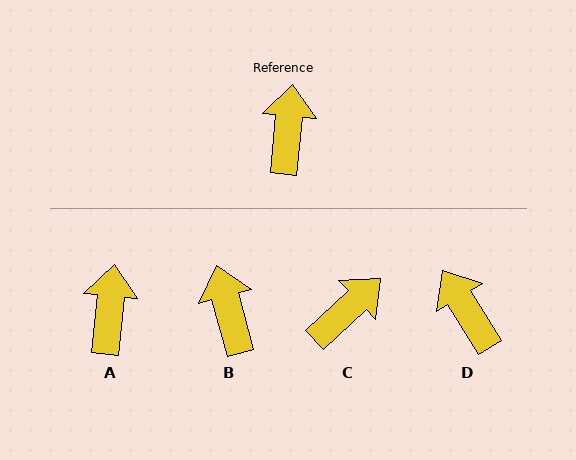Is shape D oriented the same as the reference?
No, it is off by about 37 degrees.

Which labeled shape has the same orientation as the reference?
A.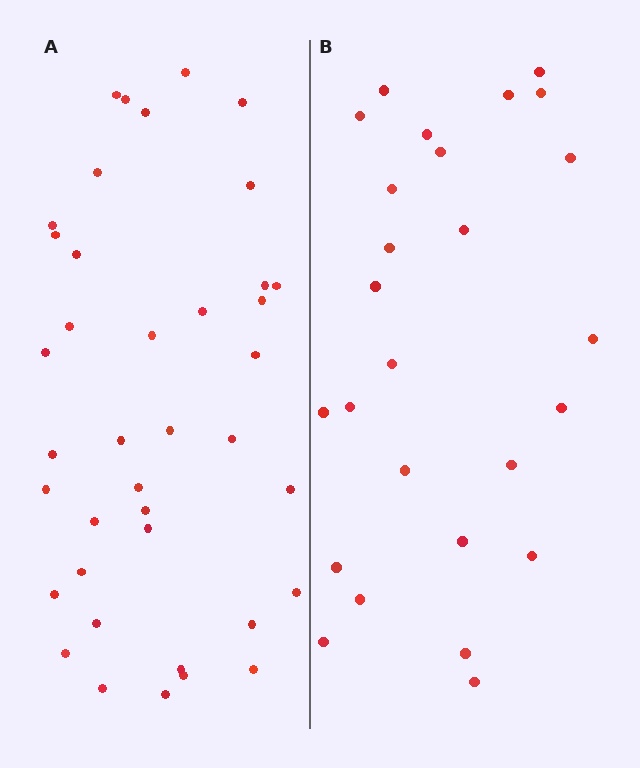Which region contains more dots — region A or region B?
Region A (the left region) has more dots.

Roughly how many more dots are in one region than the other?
Region A has approximately 15 more dots than region B.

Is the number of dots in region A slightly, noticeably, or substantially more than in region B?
Region A has substantially more. The ratio is roughly 1.5 to 1.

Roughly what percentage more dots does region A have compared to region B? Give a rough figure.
About 50% more.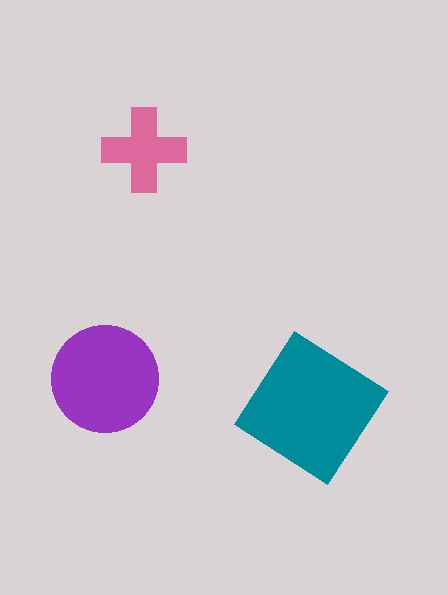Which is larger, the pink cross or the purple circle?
The purple circle.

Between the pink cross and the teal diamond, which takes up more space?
The teal diamond.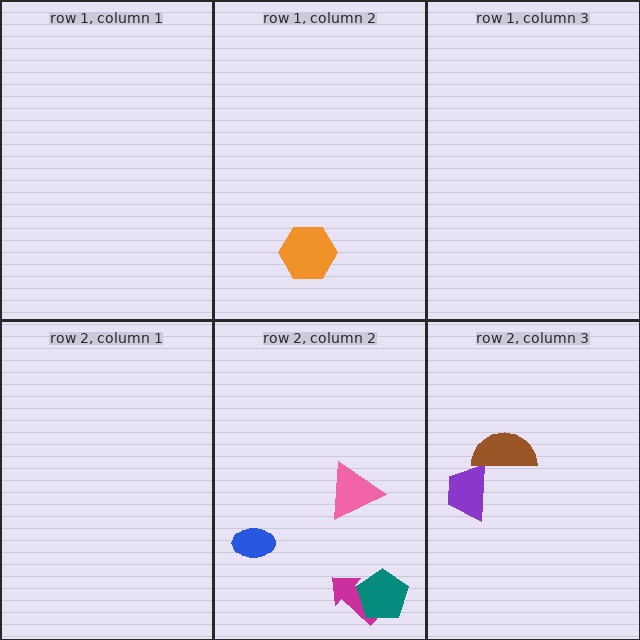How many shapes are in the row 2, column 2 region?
4.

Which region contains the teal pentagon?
The row 2, column 2 region.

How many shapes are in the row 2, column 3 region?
2.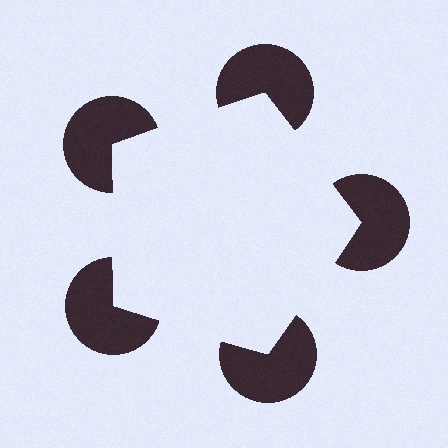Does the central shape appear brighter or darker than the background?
It typically appears slightly brighter than the background, even though no actual brightness change is drawn.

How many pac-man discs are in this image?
There are 5 — one at each vertex of the illusory pentagon.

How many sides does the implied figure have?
5 sides.